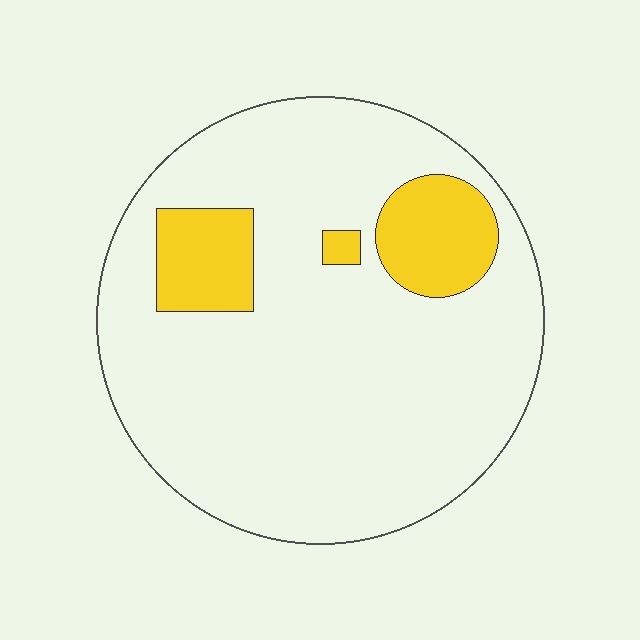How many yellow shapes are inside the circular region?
3.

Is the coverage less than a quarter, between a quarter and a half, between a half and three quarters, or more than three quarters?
Less than a quarter.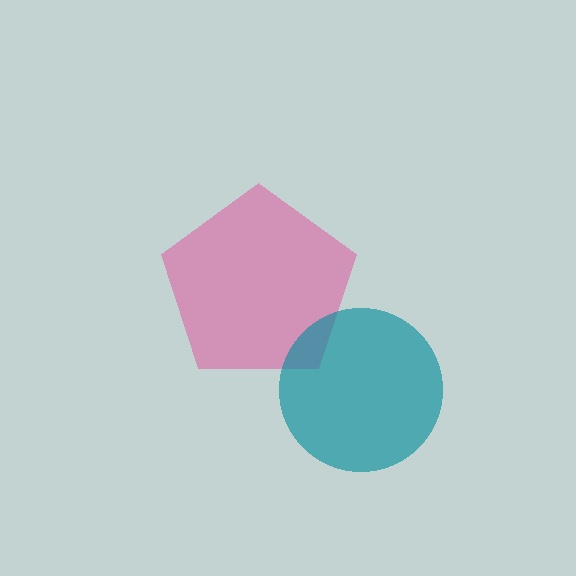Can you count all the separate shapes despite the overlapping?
Yes, there are 2 separate shapes.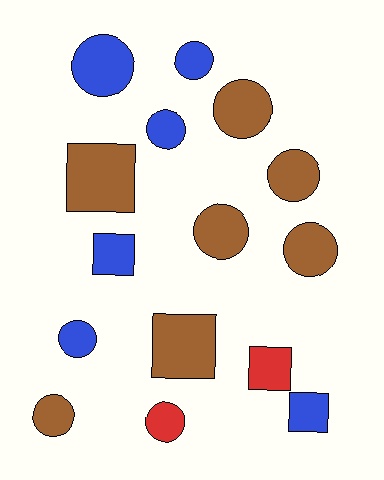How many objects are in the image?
There are 15 objects.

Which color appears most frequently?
Brown, with 7 objects.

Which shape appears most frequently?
Circle, with 10 objects.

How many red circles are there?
There is 1 red circle.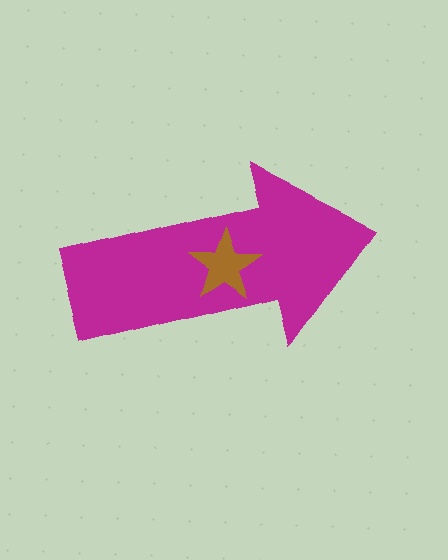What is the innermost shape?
The brown star.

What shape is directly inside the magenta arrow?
The brown star.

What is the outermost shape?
The magenta arrow.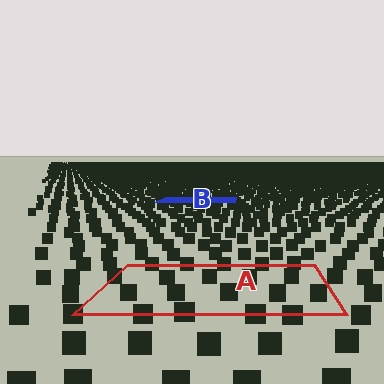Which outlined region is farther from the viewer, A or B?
Region B is farther from the viewer — the texture elements inside it appear smaller and more densely packed.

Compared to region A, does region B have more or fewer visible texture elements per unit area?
Region B has more texture elements per unit area — they are packed more densely because it is farther away.